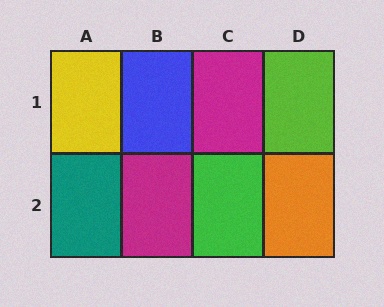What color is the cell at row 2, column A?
Teal.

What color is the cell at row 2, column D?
Orange.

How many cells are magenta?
2 cells are magenta.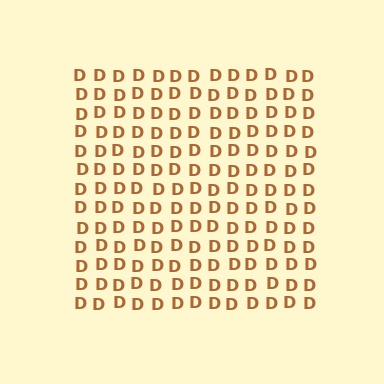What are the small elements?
The small elements are letter D's.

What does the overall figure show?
The overall figure shows a square.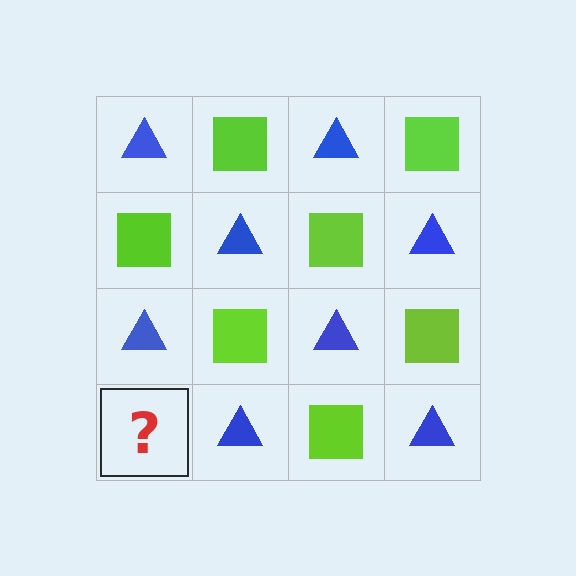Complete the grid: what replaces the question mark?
The question mark should be replaced with a lime square.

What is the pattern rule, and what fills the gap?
The rule is that it alternates blue triangle and lime square in a checkerboard pattern. The gap should be filled with a lime square.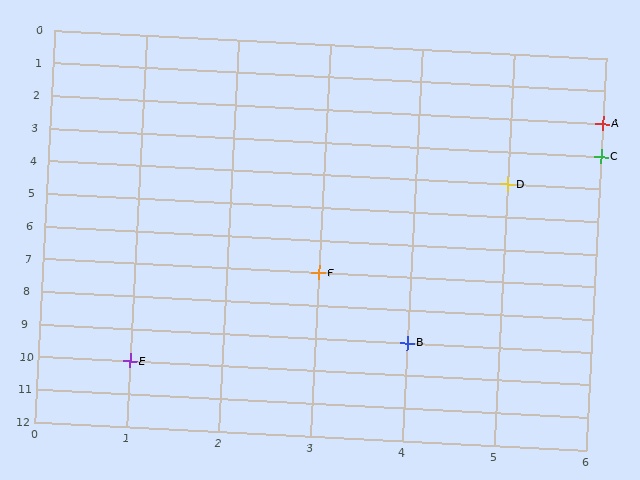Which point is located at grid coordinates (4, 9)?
Point B is at (4, 9).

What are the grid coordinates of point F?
Point F is at grid coordinates (3, 7).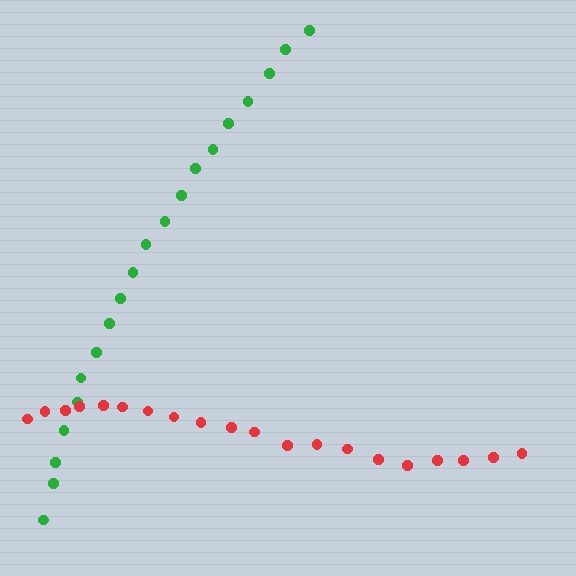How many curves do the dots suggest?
There are 2 distinct paths.